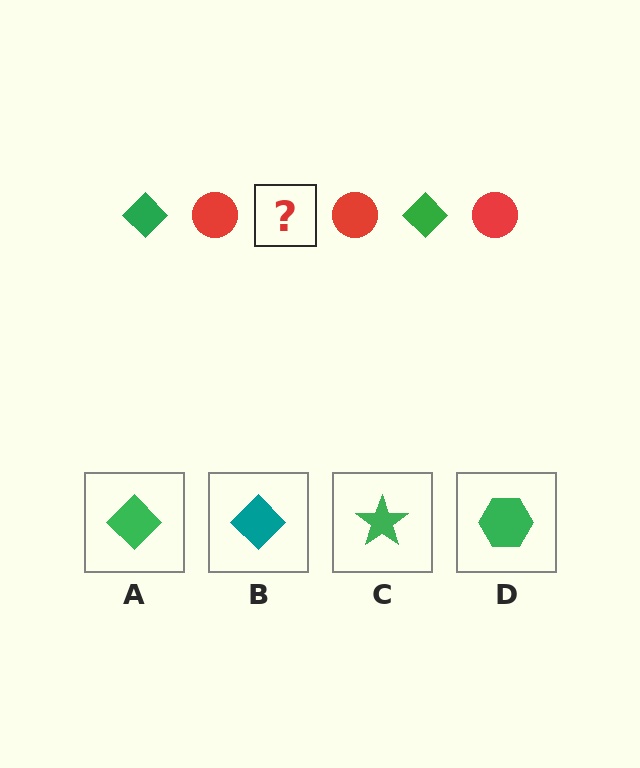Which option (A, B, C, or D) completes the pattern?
A.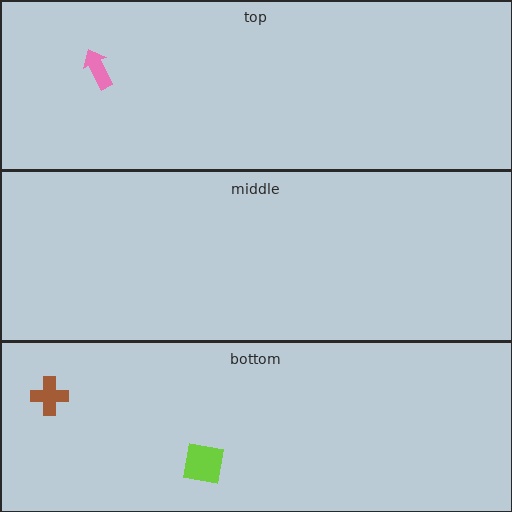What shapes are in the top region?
The pink arrow.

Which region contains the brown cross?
The bottom region.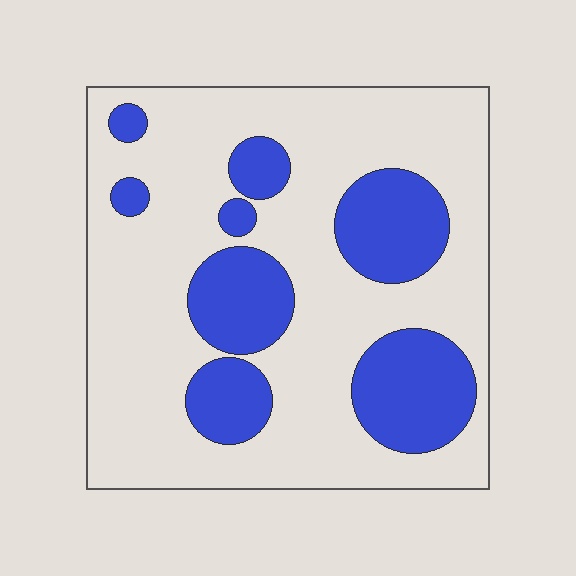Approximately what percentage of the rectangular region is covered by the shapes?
Approximately 30%.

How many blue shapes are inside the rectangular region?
8.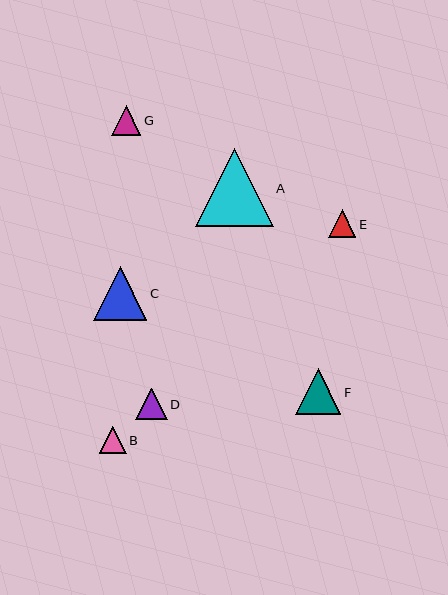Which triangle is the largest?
Triangle A is the largest with a size of approximately 78 pixels.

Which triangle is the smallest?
Triangle B is the smallest with a size of approximately 26 pixels.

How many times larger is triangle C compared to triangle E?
Triangle C is approximately 1.9 times the size of triangle E.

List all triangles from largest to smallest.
From largest to smallest: A, C, F, D, G, E, B.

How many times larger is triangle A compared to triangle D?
Triangle A is approximately 2.5 times the size of triangle D.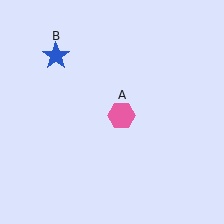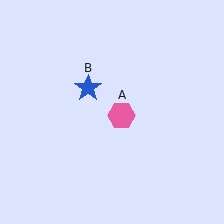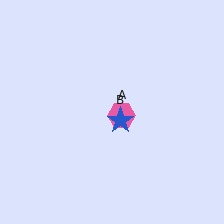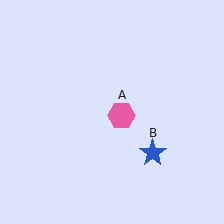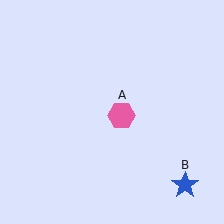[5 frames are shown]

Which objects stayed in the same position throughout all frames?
Pink hexagon (object A) remained stationary.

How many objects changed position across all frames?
1 object changed position: blue star (object B).